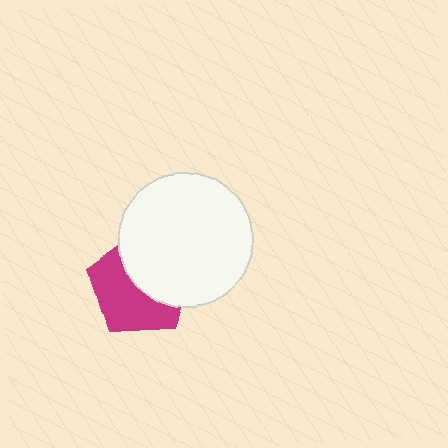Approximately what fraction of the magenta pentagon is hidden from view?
Roughly 48% of the magenta pentagon is hidden behind the white circle.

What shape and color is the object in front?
The object in front is a white circle.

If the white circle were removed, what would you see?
You would see the complete magenta pentagon.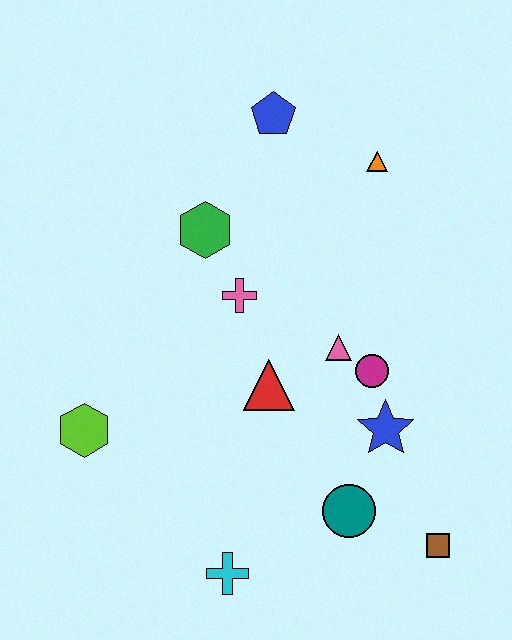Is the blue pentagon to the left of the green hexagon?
No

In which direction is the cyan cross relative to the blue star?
The cyan cross is to the left of the blue star.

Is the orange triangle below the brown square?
No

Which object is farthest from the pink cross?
The brown square is farthest from the pink cross.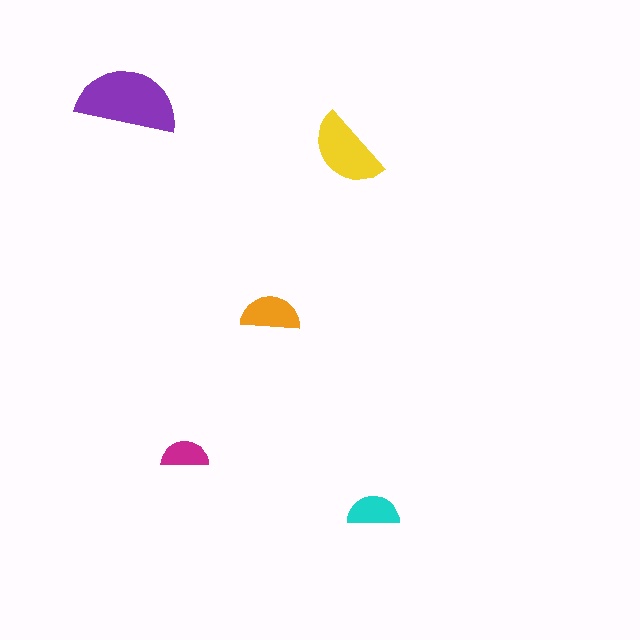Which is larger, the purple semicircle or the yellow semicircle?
The purple one.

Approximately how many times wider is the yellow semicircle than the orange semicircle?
About 1.5 times wider.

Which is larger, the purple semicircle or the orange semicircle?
The purple one.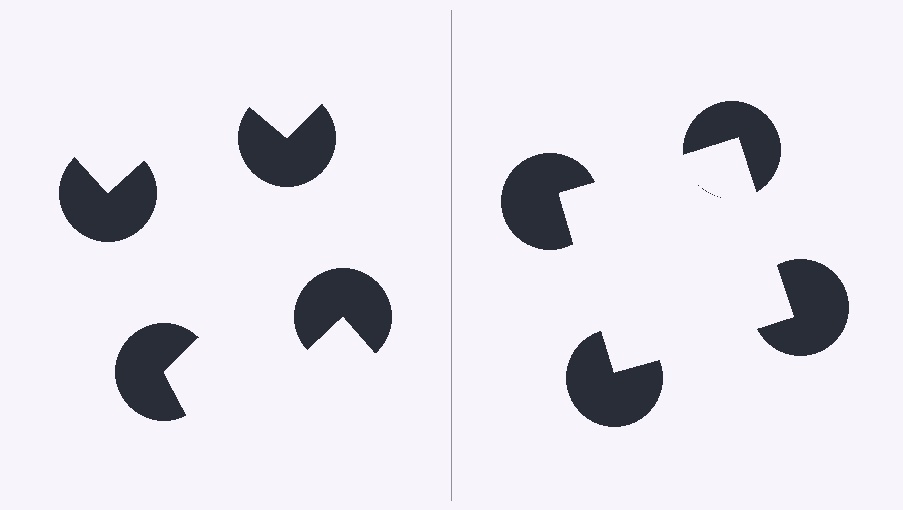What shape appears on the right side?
An illusory square.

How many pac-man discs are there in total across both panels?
8 — 4 on each side.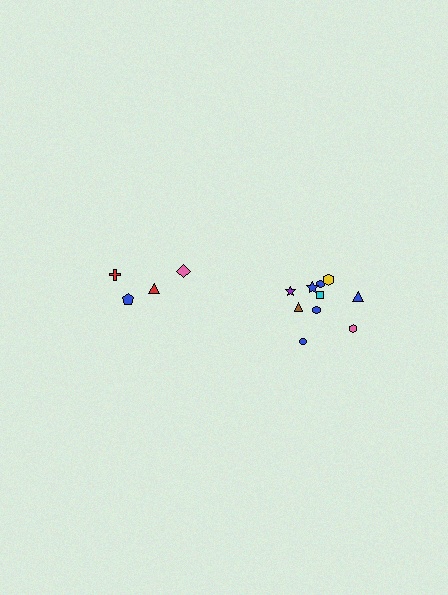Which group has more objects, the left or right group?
The right group.